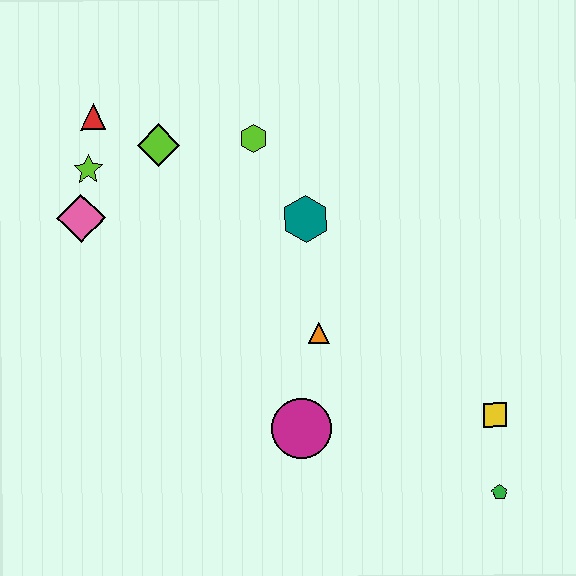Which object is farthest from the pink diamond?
The green pentagon is farthest from the pink diamond.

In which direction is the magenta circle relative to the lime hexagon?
The magenta circle is below the lime hexagon.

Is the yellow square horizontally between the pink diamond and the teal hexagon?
No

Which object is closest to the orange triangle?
The magenta circle is closest to the orange triangle.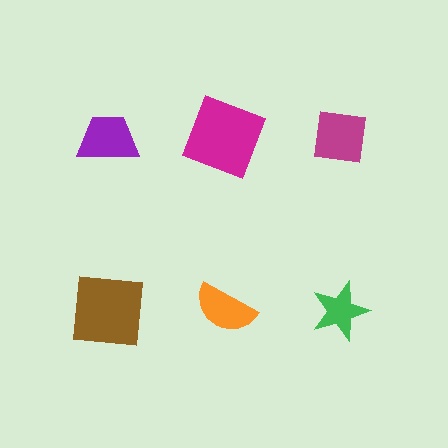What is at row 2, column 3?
A green star.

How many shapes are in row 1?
3 shapes.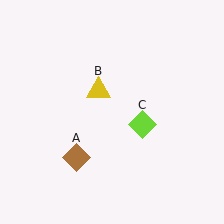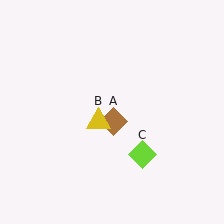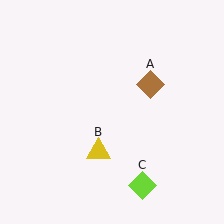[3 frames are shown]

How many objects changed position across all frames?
3 objects changed position: brown diamond (object A), yellow triangle (object B), lime diamond (object C).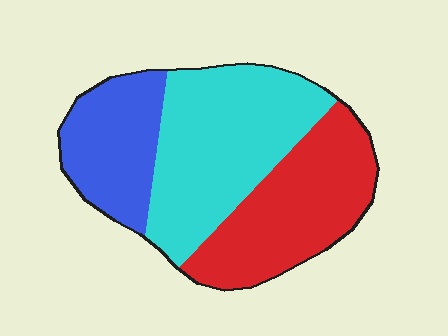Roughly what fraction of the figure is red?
Red covers 35% of the figure.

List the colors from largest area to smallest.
From largest to smallest: cyan, red, blue.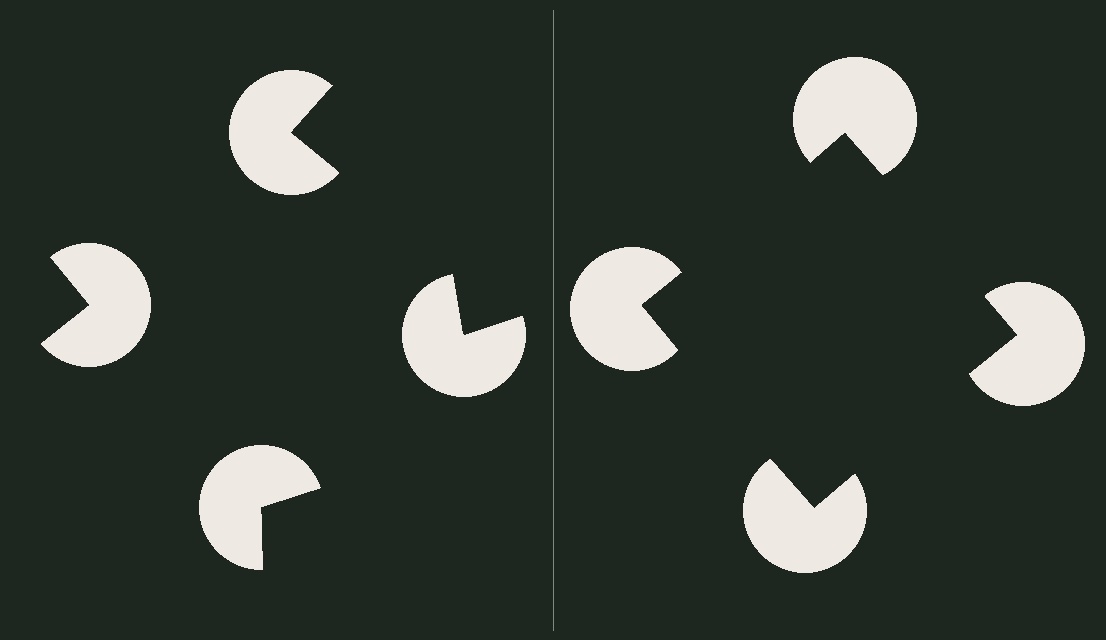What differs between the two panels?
The pac-man discs are positioned identically on both sides; only the wedge orientations differ. On the right they align to a square; on the left they are misaligned.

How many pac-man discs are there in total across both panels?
8 — 4 on each side.